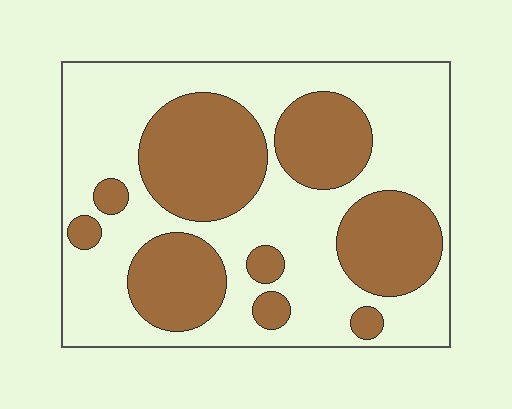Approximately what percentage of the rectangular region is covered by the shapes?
Approximately 40%.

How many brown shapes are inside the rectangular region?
9.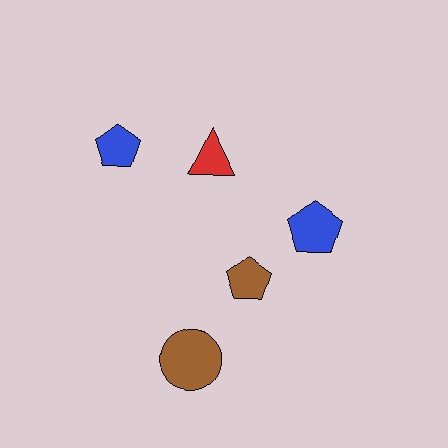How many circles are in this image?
There is 1 circle.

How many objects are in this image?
There are 5 objects.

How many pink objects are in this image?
There are no pink objects.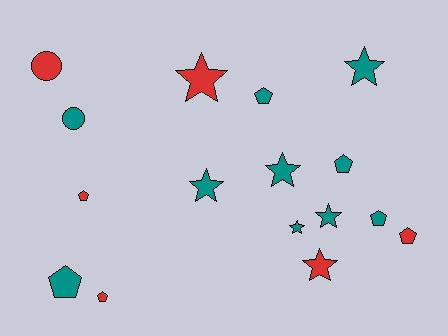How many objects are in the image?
There are 16 objects.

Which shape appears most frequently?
Pentagon, with 7 objects.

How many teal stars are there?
There are 5 teal stars.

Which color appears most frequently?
Teal, with 10 objects.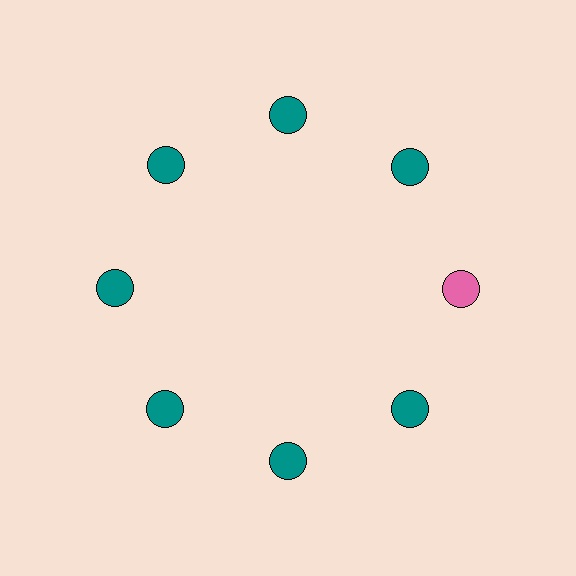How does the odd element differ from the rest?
It has a different color: pink instead of teal.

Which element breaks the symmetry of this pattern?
The pink circle at roughly the 3 o'clock position breaks the symmetry. All other shapes are teal circles.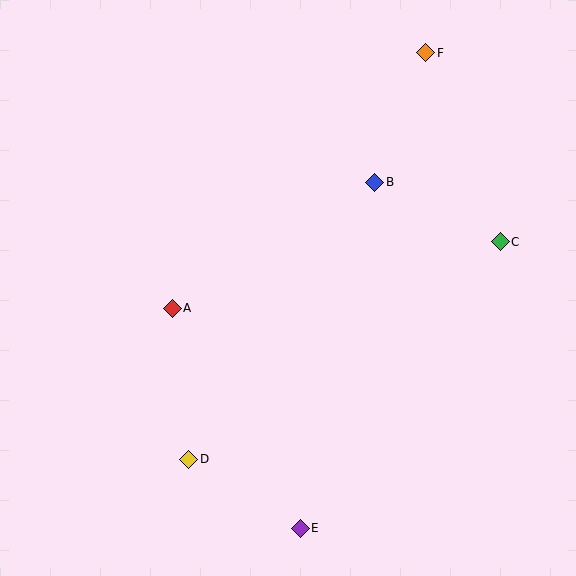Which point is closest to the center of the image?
Point A at (172, 308) is closest to the center.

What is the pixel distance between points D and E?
The distance between D and E is 131 pixels.